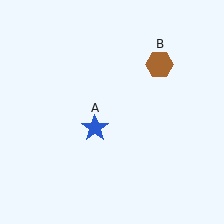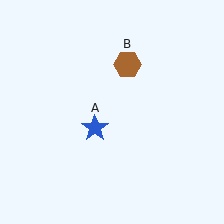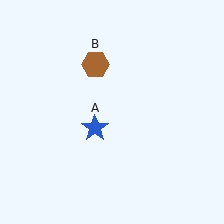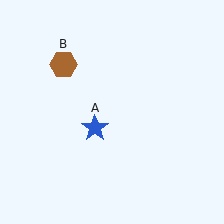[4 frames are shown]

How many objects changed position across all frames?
1 object changed position: brown hexagon (object B).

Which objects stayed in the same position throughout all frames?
Blue star (object A) remained stationary.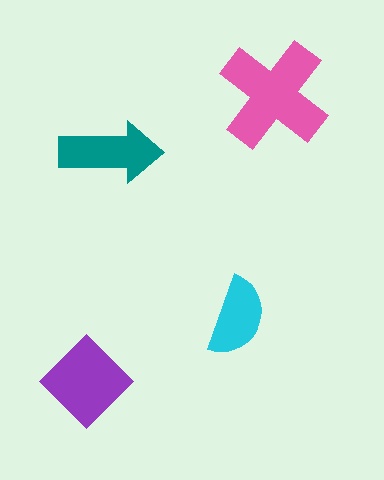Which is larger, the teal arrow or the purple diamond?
The purple diamond.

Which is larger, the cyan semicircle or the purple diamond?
The purple diamond.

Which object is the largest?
The pink cross.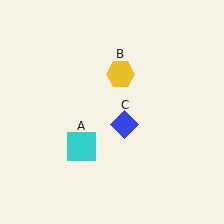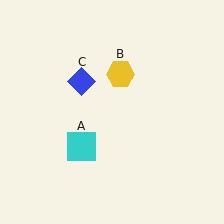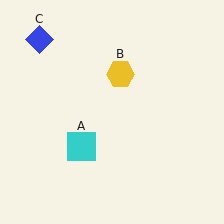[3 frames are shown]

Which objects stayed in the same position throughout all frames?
Cyan square (object A) and yellow hexagon (object B) remained stationary.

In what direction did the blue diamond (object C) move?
The blue diamond (object C) moved up and to the left.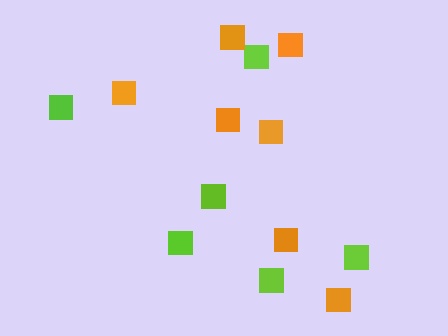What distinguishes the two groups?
There are 2 groups: one group of lime squares (6) and one group of orange squares (7).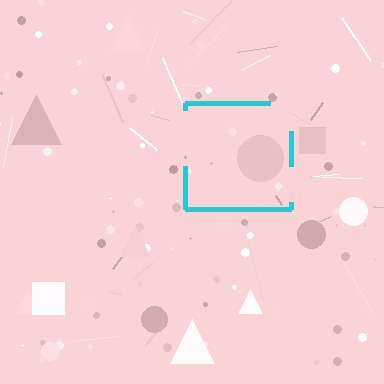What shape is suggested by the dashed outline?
The dashed outline suggests a square.